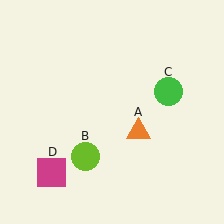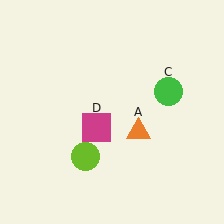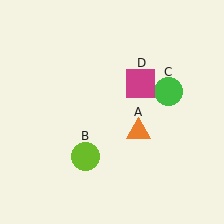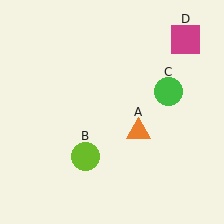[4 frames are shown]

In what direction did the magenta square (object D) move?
The magenta square (object D) moved up and to the right.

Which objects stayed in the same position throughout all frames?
Orange triangle (object A) and lime circle (object B) and green circle (object C) remained stationary.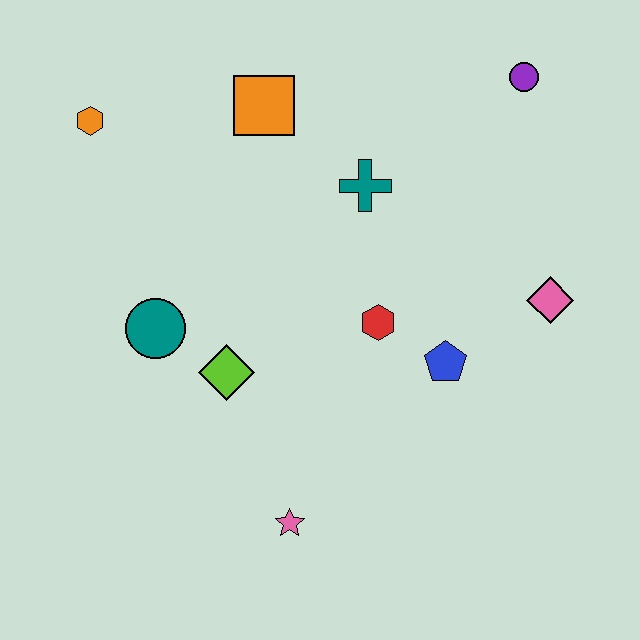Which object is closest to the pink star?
The lime diamond is closest to the pink star.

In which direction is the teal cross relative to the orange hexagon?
The teal cross is to the right of the orange hexagon.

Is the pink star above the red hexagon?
No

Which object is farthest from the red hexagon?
The orange hexagon is farthest from the red hexagon.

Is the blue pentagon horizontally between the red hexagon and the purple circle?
Yes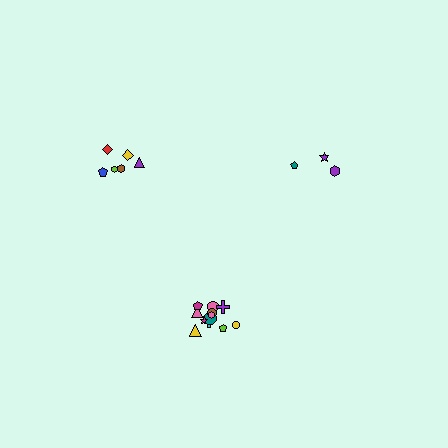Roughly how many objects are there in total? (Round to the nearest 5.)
Roughly 20 objects in total.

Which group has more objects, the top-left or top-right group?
The top-left group.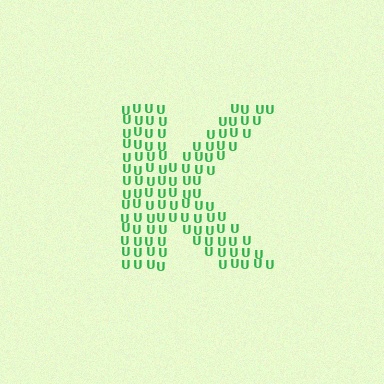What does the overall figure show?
The overall figure shows the letter K.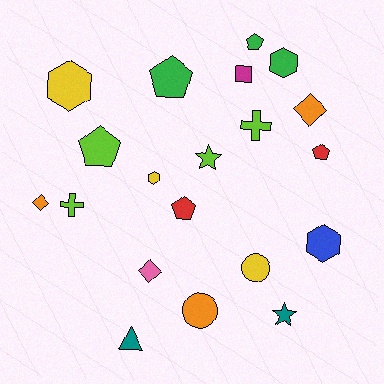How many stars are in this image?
There are 2 stars.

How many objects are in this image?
There are 20 objects.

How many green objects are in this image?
There are 3 green objects.